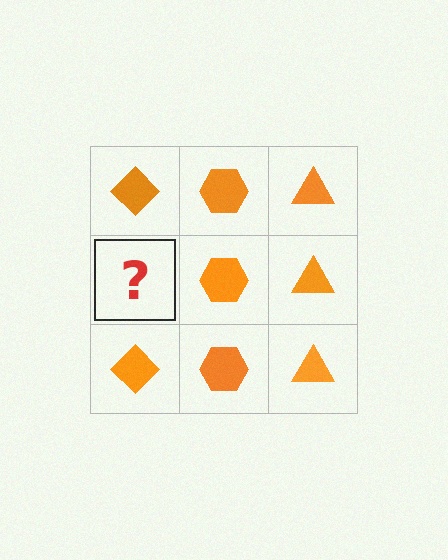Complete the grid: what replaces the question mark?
The question mark should be replaced with an orange diamond.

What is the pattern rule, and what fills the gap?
The rule is that each column has a consistent shape. The gap should be filled with an orange diamond.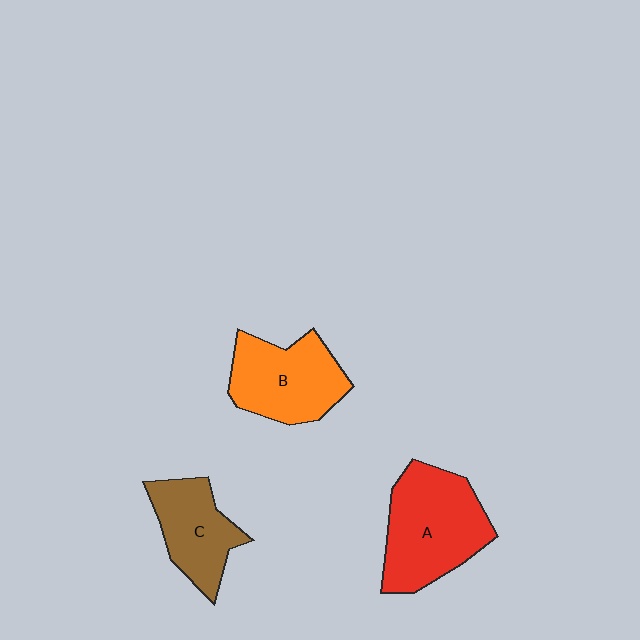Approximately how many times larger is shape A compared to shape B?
Approximately 1.2 times.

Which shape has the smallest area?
Shape C (brown).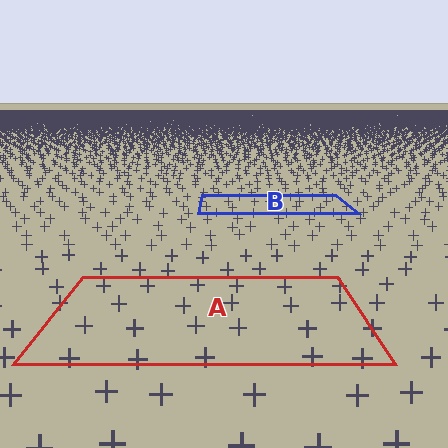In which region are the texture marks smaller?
The texture marks are smaller in region B, because it is farther away.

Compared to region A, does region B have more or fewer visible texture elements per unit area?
Region B has more texture elements per unit area — they are packed more densely because it is farther away.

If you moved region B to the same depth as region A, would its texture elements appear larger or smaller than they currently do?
They would appear larger. At a closer depth, the same texture elements are projected at a bigger on-screen size.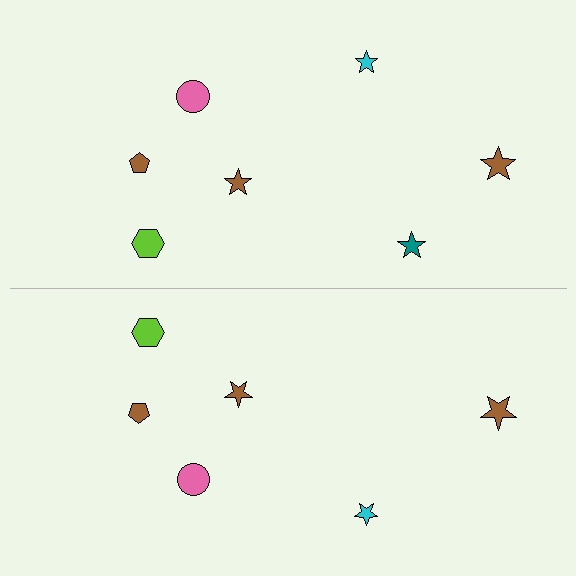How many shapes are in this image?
There are 13 shapes in this image.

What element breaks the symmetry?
A teal star is missing from the bottom side.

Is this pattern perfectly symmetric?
No, the pattern is not perfectly symmetric. A teal star is missing from the bottom side.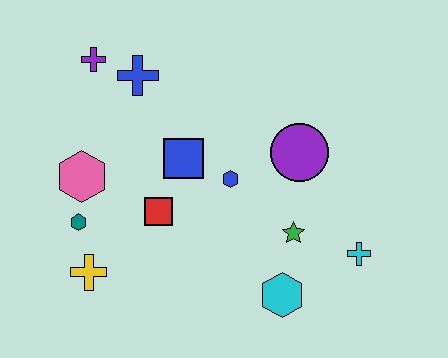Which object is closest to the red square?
The blue square is closest to the red square.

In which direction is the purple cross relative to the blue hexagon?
The purple cross is to the left of the blue hexagon.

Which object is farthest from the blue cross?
The cyan cross is farthest from the blue cross.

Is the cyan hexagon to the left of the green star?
Yes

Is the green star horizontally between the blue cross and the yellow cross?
No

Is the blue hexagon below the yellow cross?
No